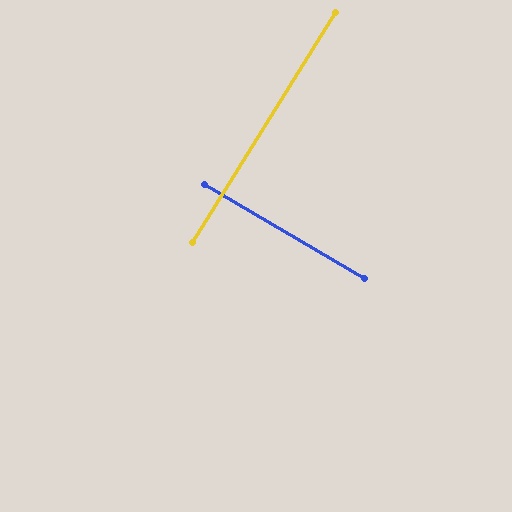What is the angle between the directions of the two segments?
Approximately 89 degrees.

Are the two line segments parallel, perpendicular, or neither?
Perpendicular — they meet at approximately 89°.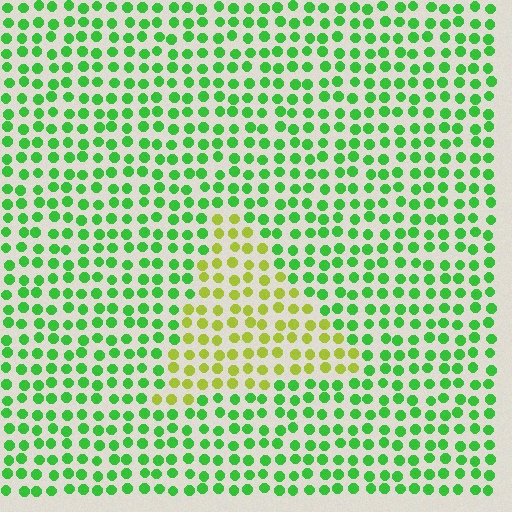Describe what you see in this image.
The image is filled with small green elements in a uniform arrangement. A triangle-shaped region is visible where the elements are tinted to a slightly different hue, forming a subtle color boundary.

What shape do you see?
I see a triangle.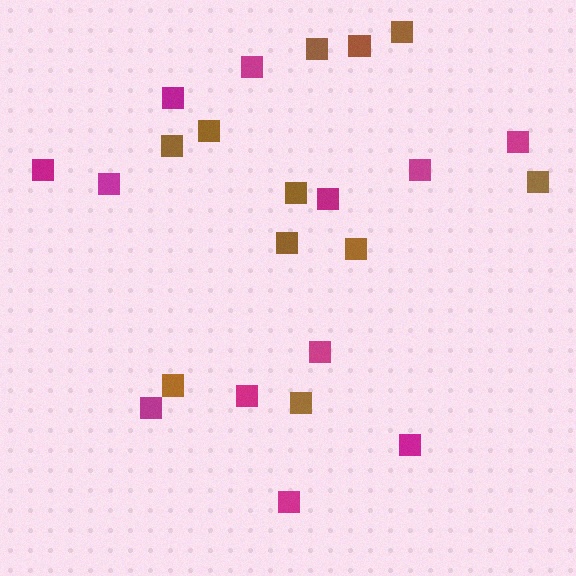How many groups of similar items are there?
There are 2 groups: one group of magenta squares (12) and one group of brown squares (11).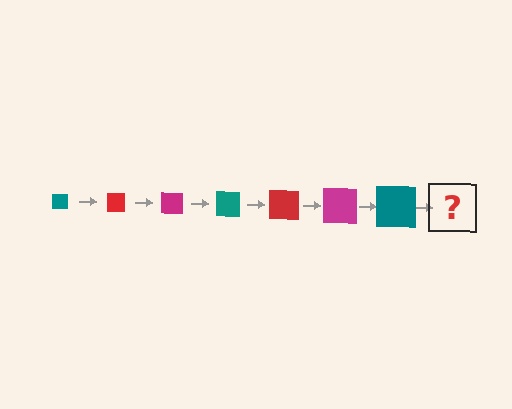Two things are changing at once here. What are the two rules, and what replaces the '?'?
The two rules are that the square grows larger each step and the color cycles through teal, red, and magenta. The '?' should be a red square, larger than the previous one.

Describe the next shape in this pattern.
It should be a red square, larger than the previous one.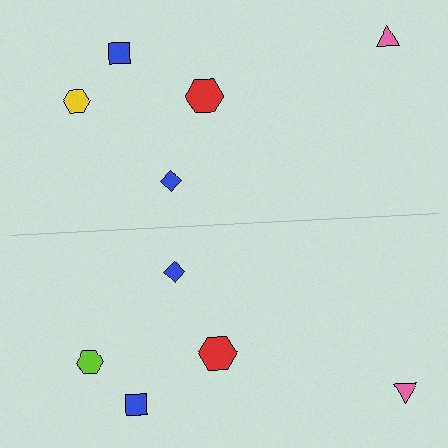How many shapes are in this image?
There are 10 shapes in this image.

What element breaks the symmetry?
The lime hexagon on the bottom side breaks the symmetry — its mirror counterpart is yellow.